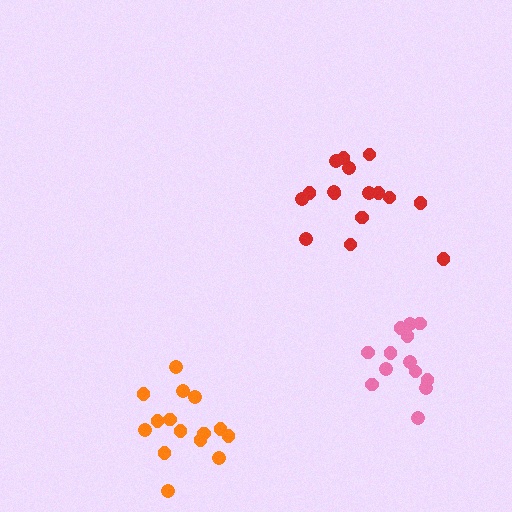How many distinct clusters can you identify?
There are 3 distinct clusters.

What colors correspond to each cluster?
The clusters are colored: pink, red, orange.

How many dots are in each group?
Group 1: 13 dots, Group 2: 16 dots, Group 3: 15 dots (44 total).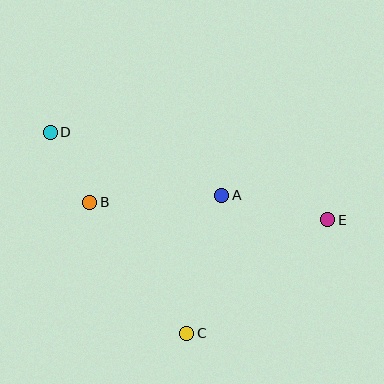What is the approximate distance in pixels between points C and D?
The distance between C and D is approximately 243 pixels.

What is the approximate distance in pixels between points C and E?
The distance between C and E is approximately 181 pixels.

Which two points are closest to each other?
Points B and D are closest to each other.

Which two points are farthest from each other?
Points D and E are farthest from each other.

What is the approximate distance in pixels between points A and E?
The distance between A and E is approximately 109 pixels.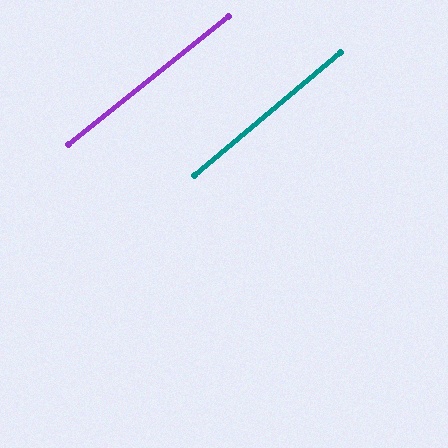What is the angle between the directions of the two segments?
Approximately 1 degree.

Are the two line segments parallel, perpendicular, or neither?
Parallel — their directions differ by only 1.1°.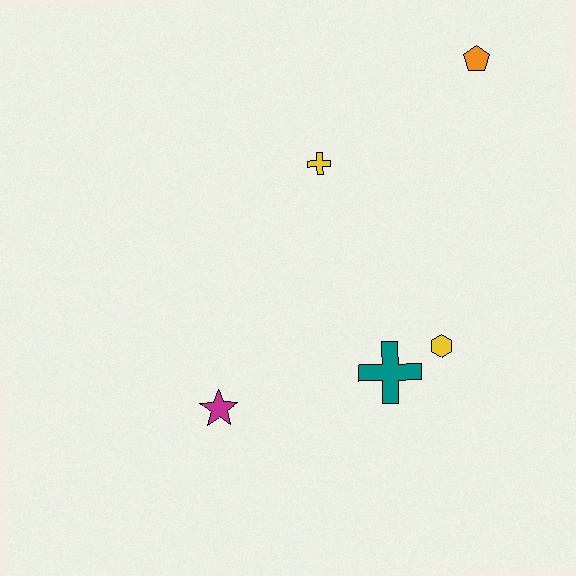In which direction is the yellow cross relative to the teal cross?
The yellow cross is above the teal cross.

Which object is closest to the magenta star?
The teal cross is closest to the magenta star.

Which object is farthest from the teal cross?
The orange pentagon is farthest from the teal cross.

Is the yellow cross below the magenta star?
No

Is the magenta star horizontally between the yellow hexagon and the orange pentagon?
No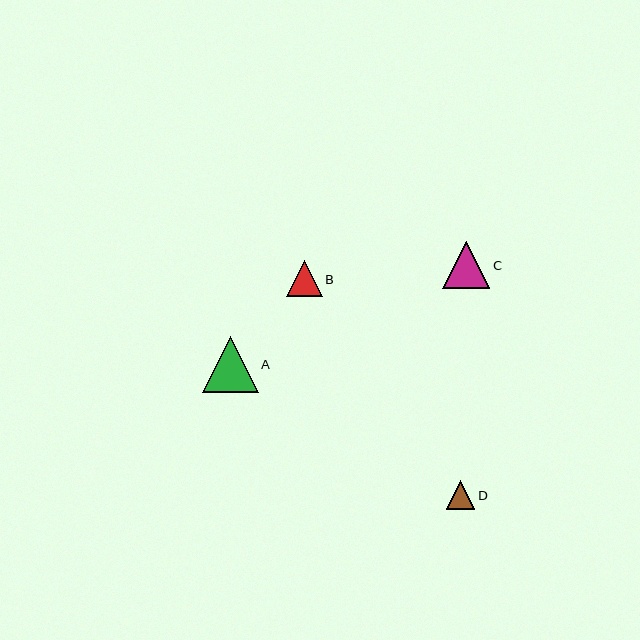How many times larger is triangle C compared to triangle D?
Triangle C is approximately 1.7 times the size of triangle D.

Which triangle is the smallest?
Triangle D is the smallest with a size of approximately 28 pixels.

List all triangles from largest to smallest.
From largest to smallest: A, C, B, D.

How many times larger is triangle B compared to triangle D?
Triangle B is approximately 1.3 times the size of triangle D.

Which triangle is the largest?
Triangle A is the largest with a size of approximately 55 pixels.